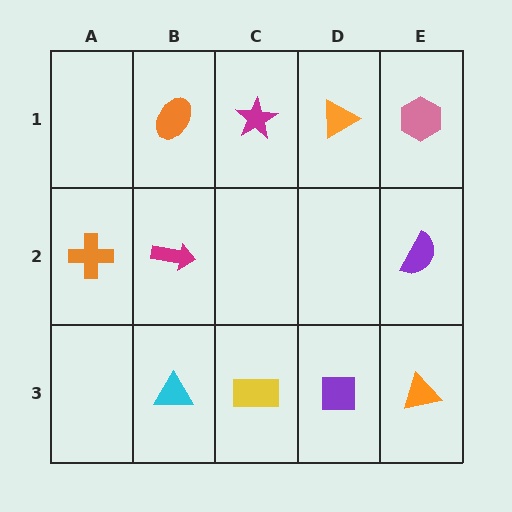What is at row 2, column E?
A purple semicircle.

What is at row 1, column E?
A pink hexagon.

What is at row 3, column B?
A cyan triangle.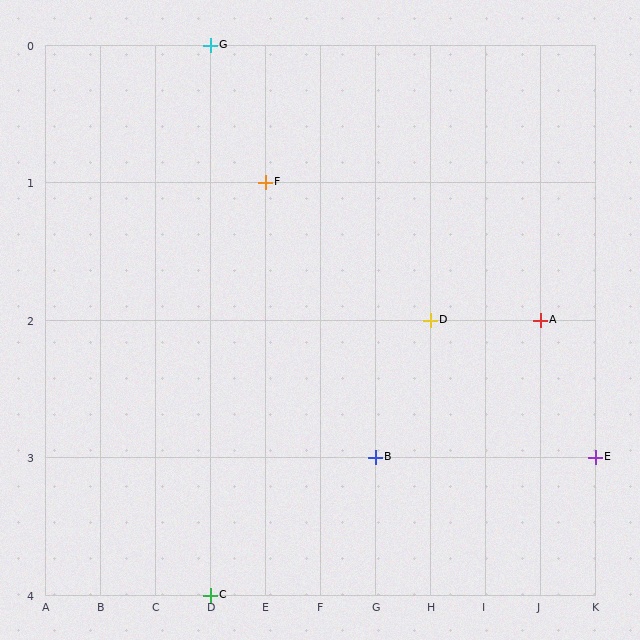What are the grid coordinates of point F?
Point F is at grid coordinates (E, 1).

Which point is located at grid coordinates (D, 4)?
Point C is at (D, 4).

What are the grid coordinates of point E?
Point E is at grid coordinates (K, 3).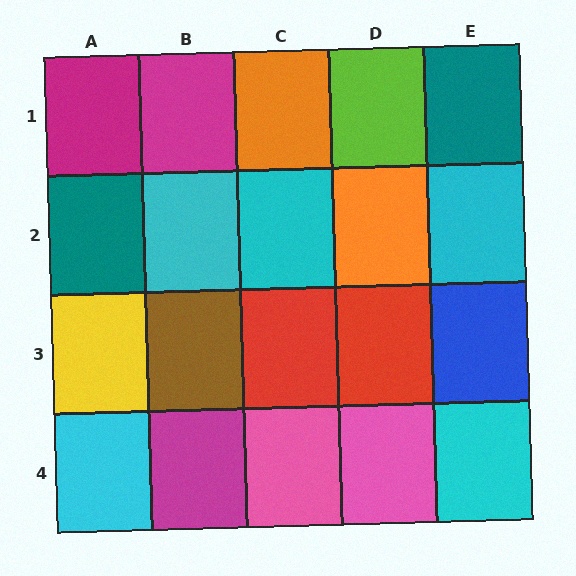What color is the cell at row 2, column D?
Orange.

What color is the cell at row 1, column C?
Orange.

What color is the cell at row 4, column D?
Pink.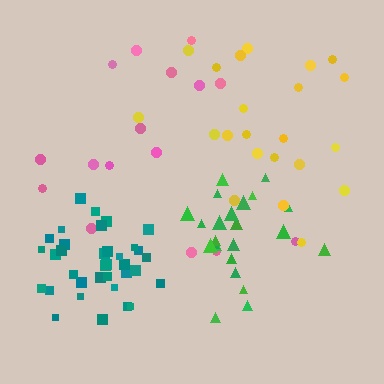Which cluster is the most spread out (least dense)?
Pink.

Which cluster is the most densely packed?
Teal.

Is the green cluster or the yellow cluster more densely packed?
Green.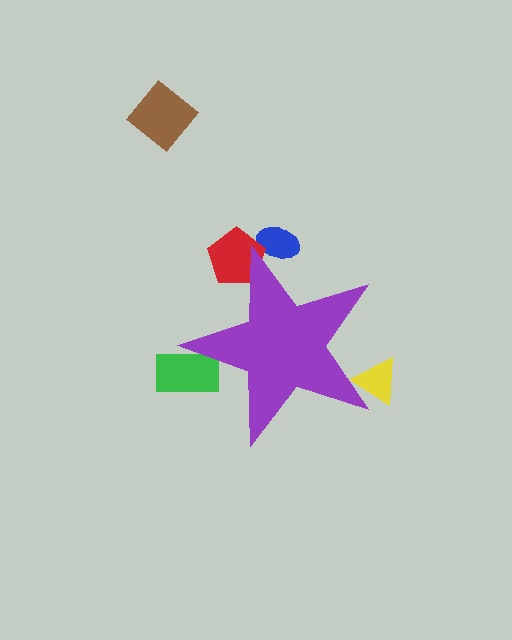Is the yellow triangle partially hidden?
Yes, the yellow triangle is partially hidden behind the purple star.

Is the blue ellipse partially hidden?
Yes, the blue ellipse is partially hidden behind the purple star.